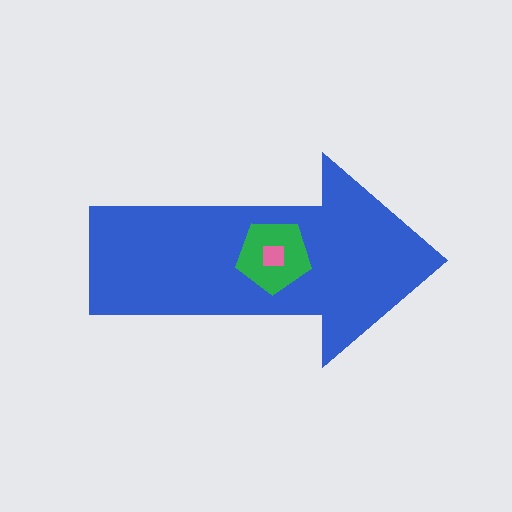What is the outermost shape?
The blue arrow.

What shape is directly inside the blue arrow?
The green pentagon.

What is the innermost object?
The pink square.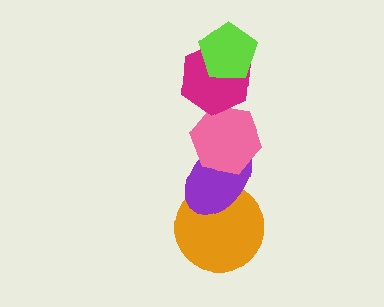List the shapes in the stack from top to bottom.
From top to bottom: the lime pentagon, the magenta hexagon, the pink hexagon, the purple ellipse, the orange circle.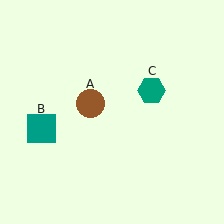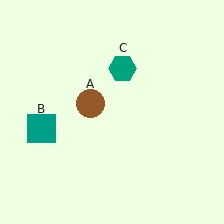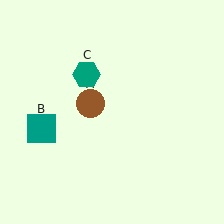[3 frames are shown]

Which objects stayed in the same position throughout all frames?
Brown circle (object A) and teal square (object B) remained stationary.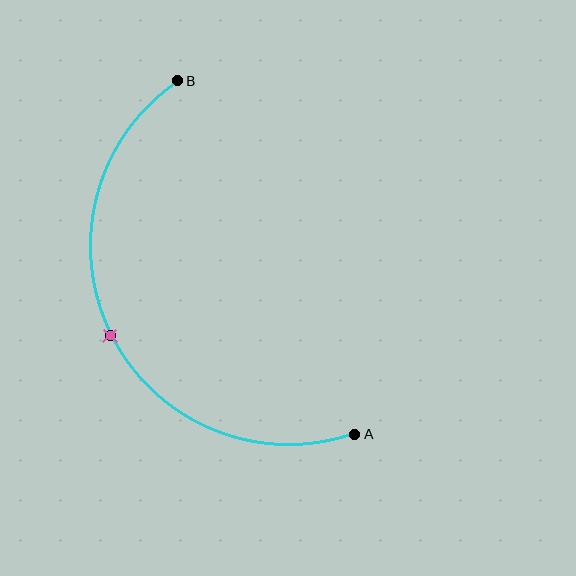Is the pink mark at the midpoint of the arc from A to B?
Yes. The pink mark lies on the arc at equal arc-length from both A and B — it is the arc midpoint.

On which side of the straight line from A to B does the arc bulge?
The arc bulges to the left of the straight line connecting A and B.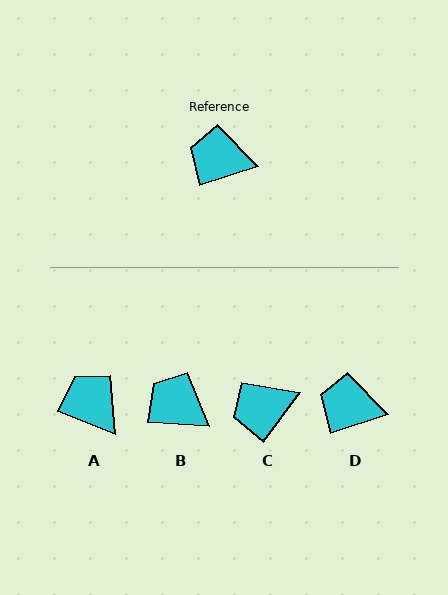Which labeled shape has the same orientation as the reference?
D.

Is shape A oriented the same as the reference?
No, it is off by about 39 degrees.